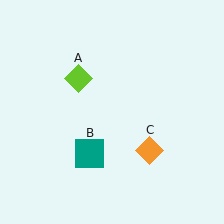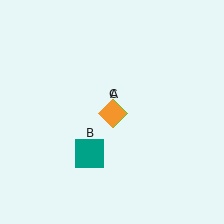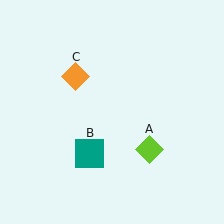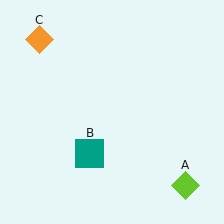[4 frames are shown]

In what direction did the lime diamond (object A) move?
The lime diamond (object A) moved down and to the right.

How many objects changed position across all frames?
2 objects changed position: lime diamond (object A), orange diamond (object C).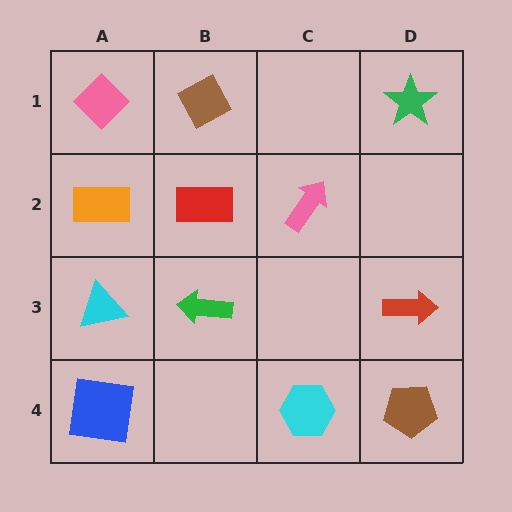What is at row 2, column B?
A red rectangle.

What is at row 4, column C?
A cyan hexagon.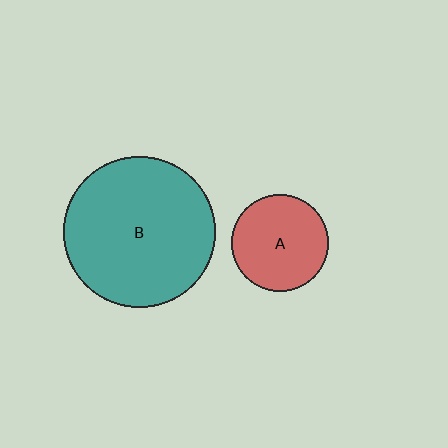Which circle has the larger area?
Circle B (teal).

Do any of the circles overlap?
No, none of the circles overlap.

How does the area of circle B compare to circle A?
Approximately 2.4 times.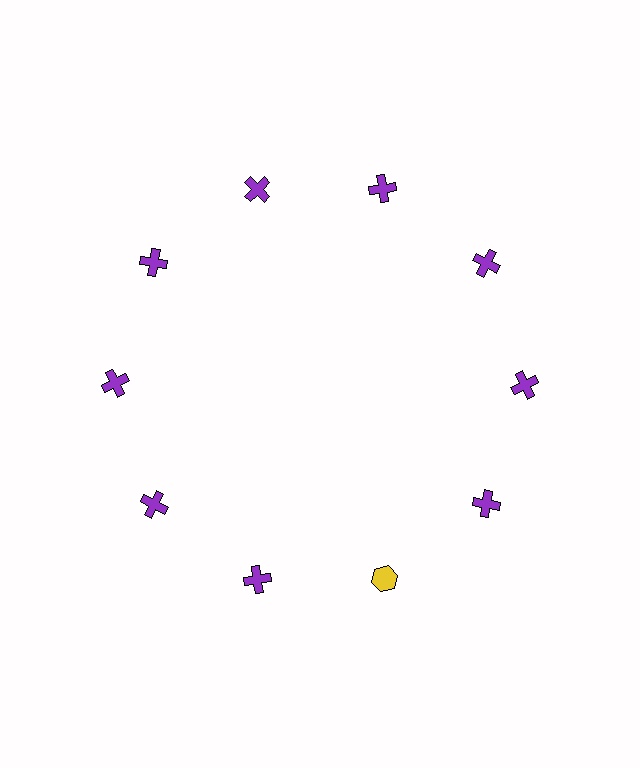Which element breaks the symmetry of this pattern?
The yellow hexagon at roughly the 5 o'clock position breaks the symmetry. All other shapes are purple crosses.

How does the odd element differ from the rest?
It differs in both color (yellow instead of purple) and shape (hexagon instead of cross).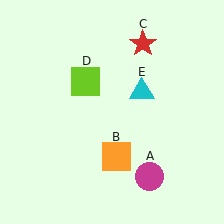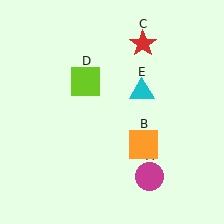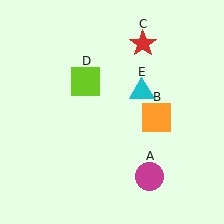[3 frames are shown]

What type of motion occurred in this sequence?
The orange square (object B) rotated counterclockwise around the center of the scene.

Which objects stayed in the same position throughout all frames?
Magenta circle (object A) and red star (object C) and lime square (object D) and cyan triangle (object E) remained stationary.